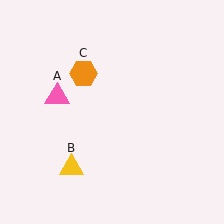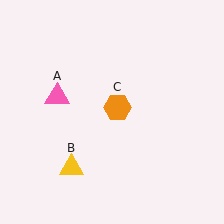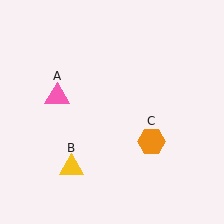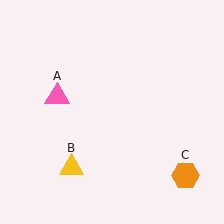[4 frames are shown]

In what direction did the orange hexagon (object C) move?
The orange hexagon (object C) moved down and to the right.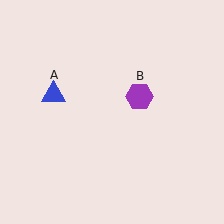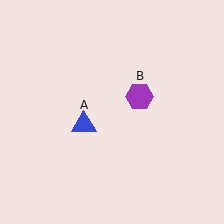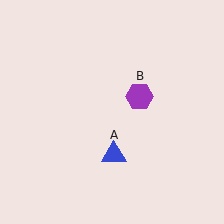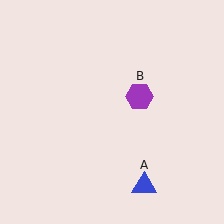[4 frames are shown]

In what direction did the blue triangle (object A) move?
The blue triangle (object A) moved down and to the right.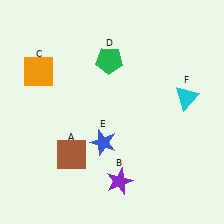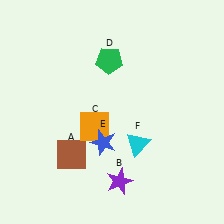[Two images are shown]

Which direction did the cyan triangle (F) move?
The cyan triangle (F) moved left.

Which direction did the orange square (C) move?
The orange square (C) moved right.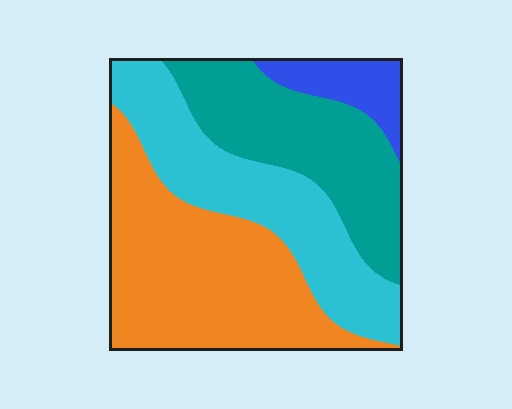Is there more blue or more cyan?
Cyan.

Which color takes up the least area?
Blue, at roughly 10%.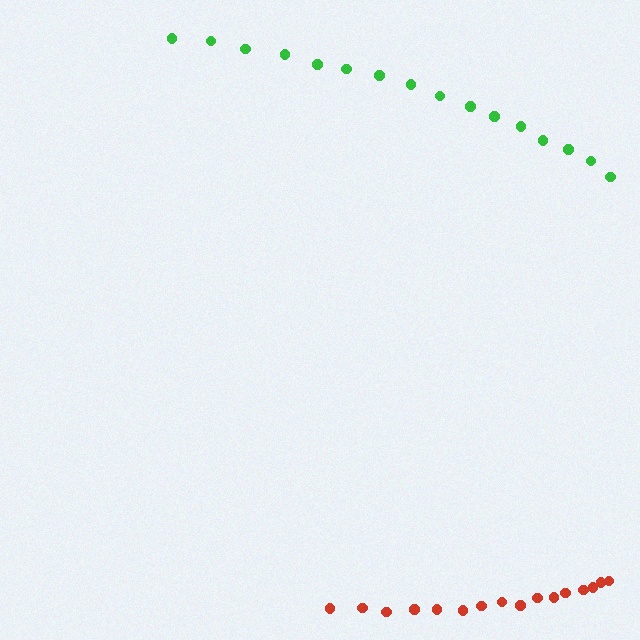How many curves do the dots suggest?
There are 2 distinct paths.